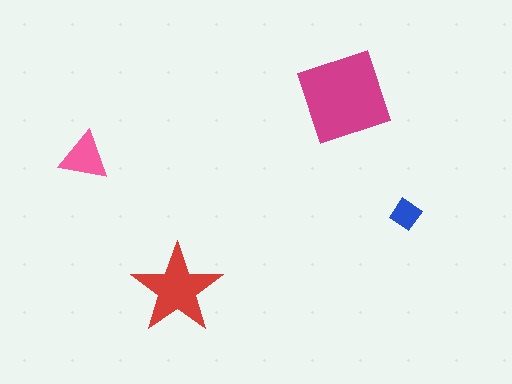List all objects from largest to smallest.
The magenta square, the red star, the pink triangle, the blue diamond.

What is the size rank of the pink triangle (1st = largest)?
3rd.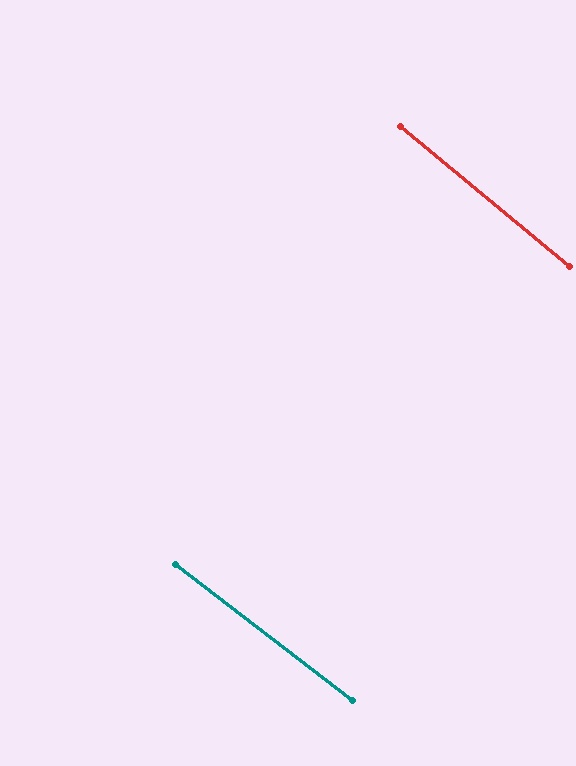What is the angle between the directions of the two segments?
Approximately 2 degrees.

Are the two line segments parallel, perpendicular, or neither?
Parallel — their directions differ by only 2.0°.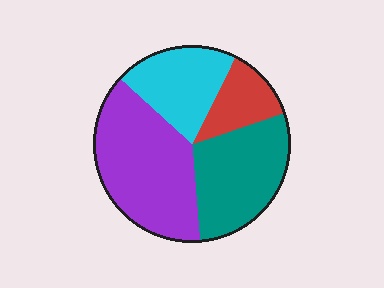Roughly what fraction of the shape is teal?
Teal covers 29% of the shape.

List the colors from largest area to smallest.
From largest to smallest: purple, teal, cyan, red.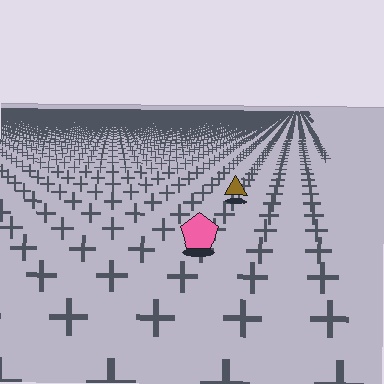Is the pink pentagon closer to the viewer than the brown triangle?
Yes. The pink pentagon is closer — you can tell from the texture gradient: the ground texture is coarser near it.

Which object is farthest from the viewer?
The brown triangle is farthest from the viewer. It appears smaller and the ground texture around it is denser.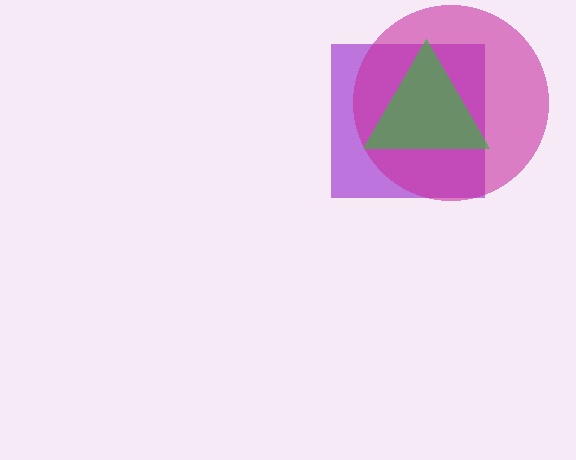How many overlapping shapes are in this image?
There are 3 overlapping shapes in the image.